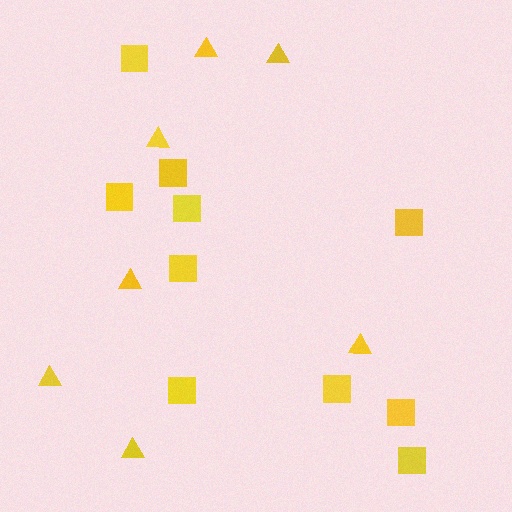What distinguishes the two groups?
There are 2 groups: one group of squares (10) and one group of triangles (7).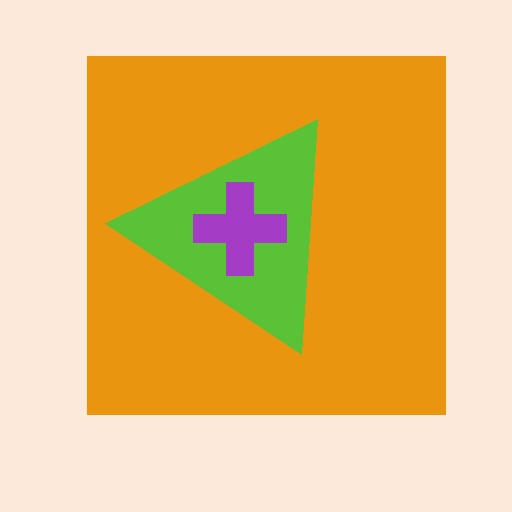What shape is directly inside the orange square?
The lime triangle.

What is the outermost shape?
The orange square.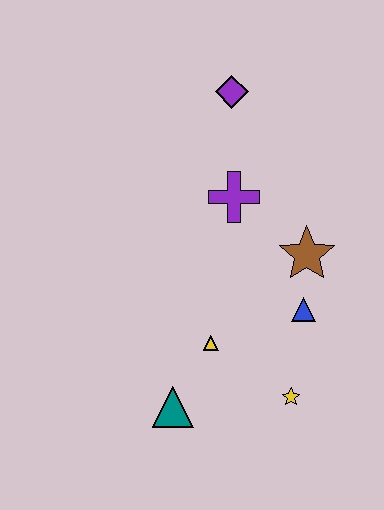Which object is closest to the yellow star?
The blue triangle is closest to the yellow star.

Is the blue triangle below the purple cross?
Yes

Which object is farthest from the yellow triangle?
The purple diamond is farthest from the yellow triangle.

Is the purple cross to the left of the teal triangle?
No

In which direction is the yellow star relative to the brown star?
The yellow star is below the brown star.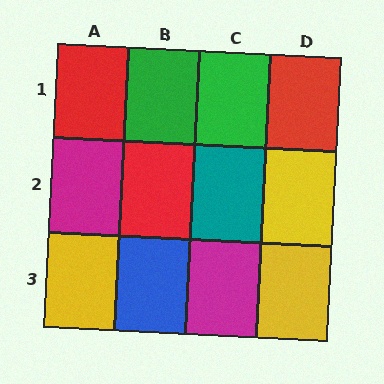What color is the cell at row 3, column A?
Yellow.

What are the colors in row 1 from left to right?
Red, green, green, red.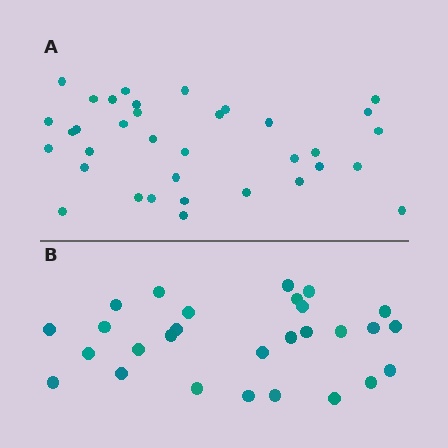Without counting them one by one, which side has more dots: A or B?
Region A (the top region) has more dots.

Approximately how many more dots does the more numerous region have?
Region A has roughly 8 or so more dots than region B.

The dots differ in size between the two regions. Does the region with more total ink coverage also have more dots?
No. Region B has more total ink coverage because its dots are larger, but region A actually contains more individual dots. Total area can be misleading — the number of items is what matters here.